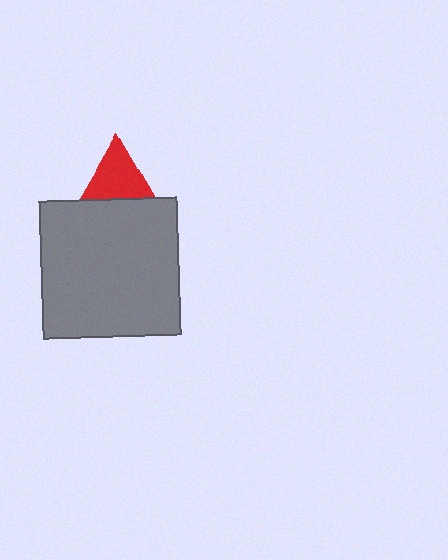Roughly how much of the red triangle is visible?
About half of it is visible (roughly 54%).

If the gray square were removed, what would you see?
You would see the complete red triangle.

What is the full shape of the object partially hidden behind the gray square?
The partially hidden object is a red triangle.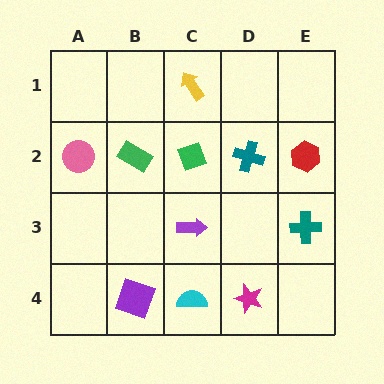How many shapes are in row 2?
5 shapes.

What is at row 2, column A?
A pink circle.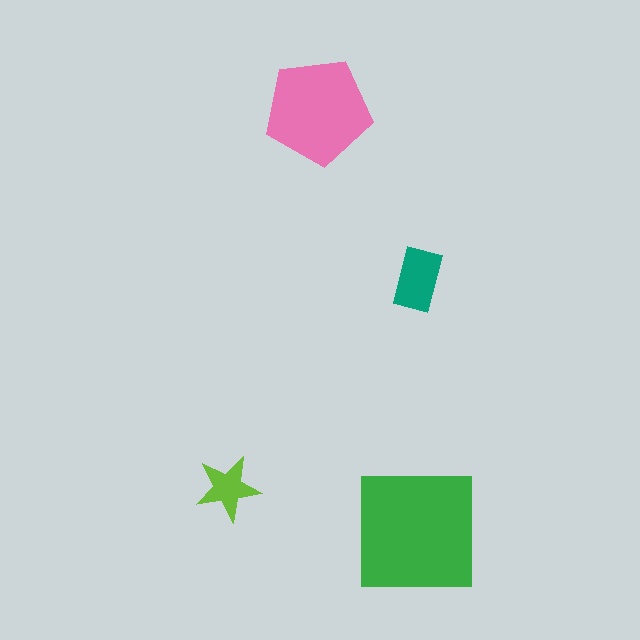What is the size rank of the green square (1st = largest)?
1st.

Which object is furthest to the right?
The teal rectangle is rightmost.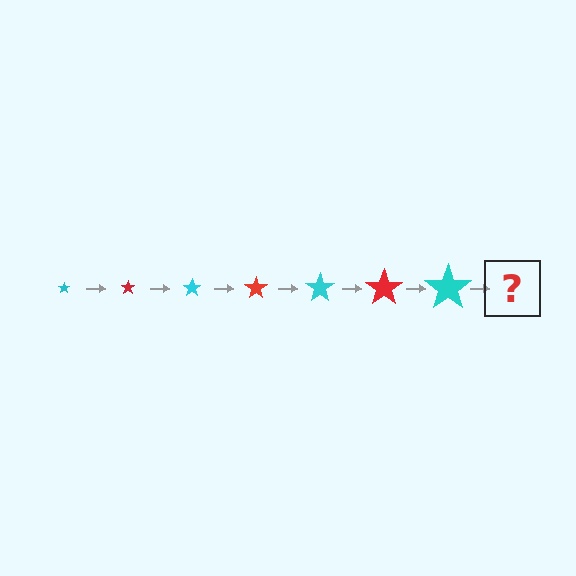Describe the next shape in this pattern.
It should be a red star, larger than the previous one.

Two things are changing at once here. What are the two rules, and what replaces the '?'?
The two rules are that the star grows larger each step and the color cycles through cyan and red. The '?' should be a red star, larger than the previous one.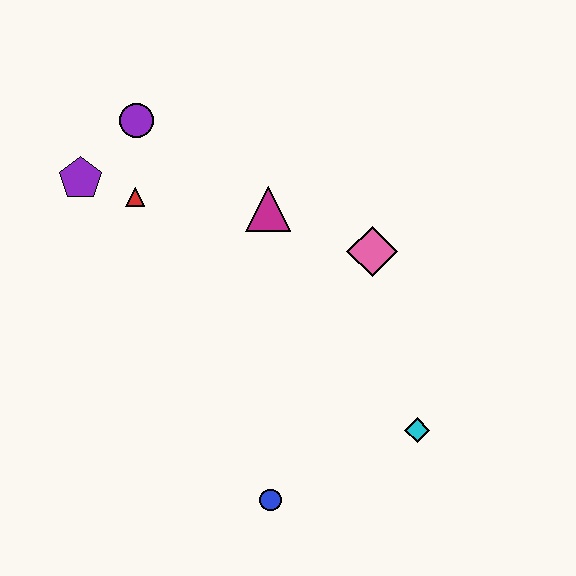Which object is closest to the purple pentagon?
The red triangle is closest to the purple pentagon.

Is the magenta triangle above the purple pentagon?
No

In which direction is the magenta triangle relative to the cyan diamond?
The magenta triangle is above the cyan diamond.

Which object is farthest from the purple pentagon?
The cyan diamond is farthest from the purple pentagon.